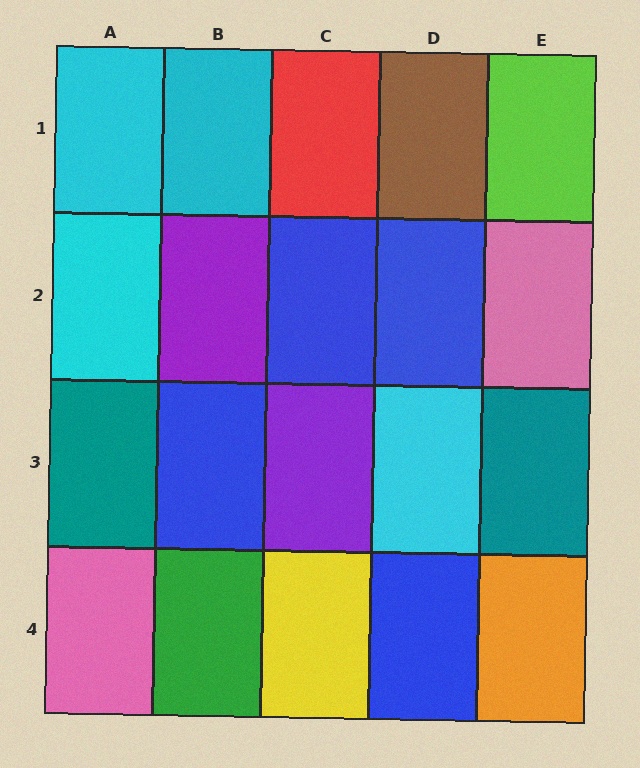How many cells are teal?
2 cells are teal.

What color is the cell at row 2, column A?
Cyan.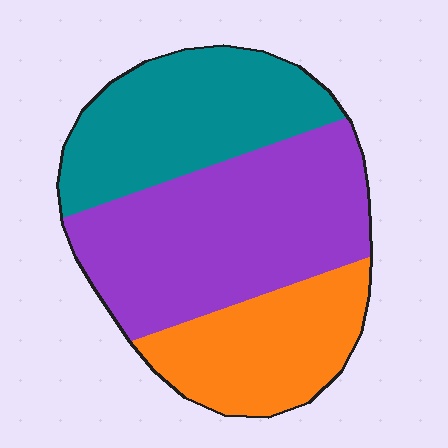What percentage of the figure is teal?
Teal takes up about one third (1/3) of the figure.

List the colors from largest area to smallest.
From largest to smallest: purple, teal, orange.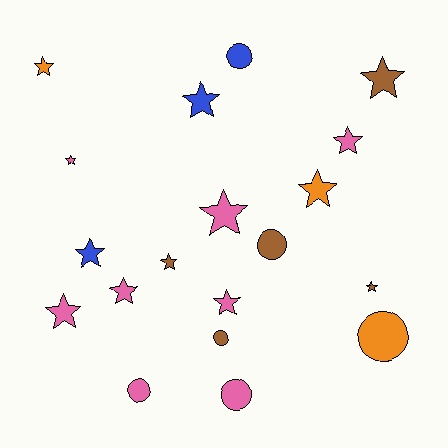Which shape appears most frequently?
Star, with 13 objects.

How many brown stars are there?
There are 3 brown stars.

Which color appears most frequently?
Pink, with 8 objects.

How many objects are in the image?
There are 19 objects.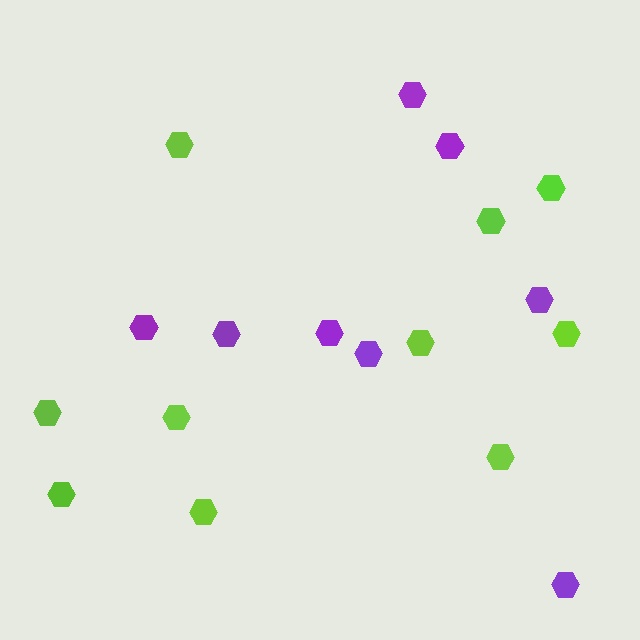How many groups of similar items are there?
There are 2 groups: one group of lime hexagons (10) and one group of purple hexagons (8).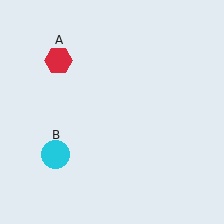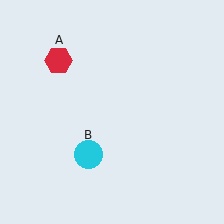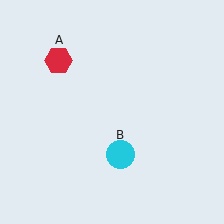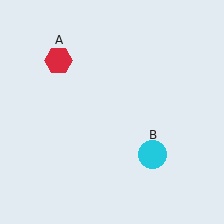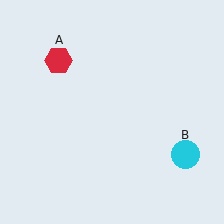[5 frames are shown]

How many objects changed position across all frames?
1 object changed position: cyan circle (object B).